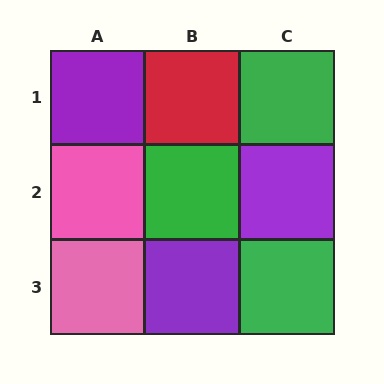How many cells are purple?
3 cells are purple.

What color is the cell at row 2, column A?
Pink.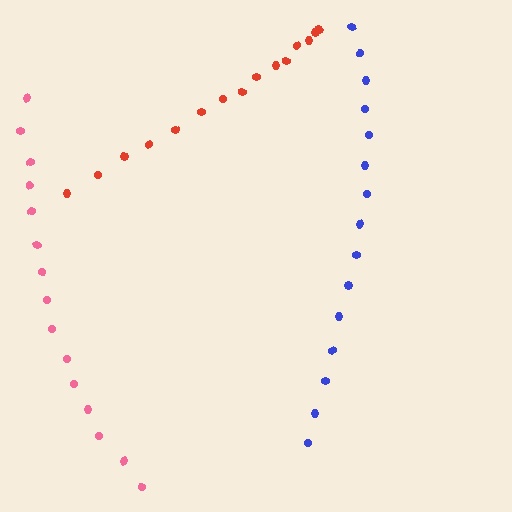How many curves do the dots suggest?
There are 3 distinct paths.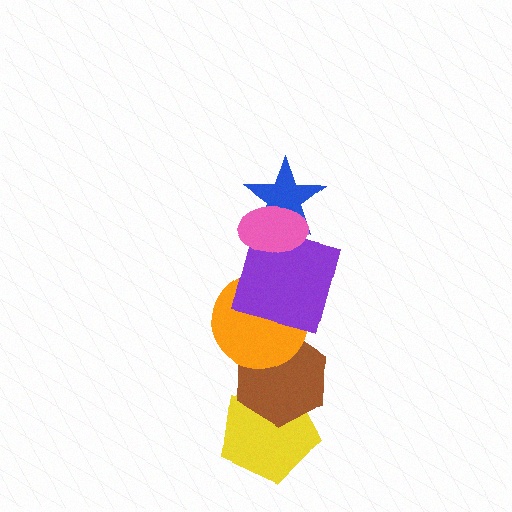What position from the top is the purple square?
The purple square is 3rd from the top.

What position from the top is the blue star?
The blue star is 2nd from the top.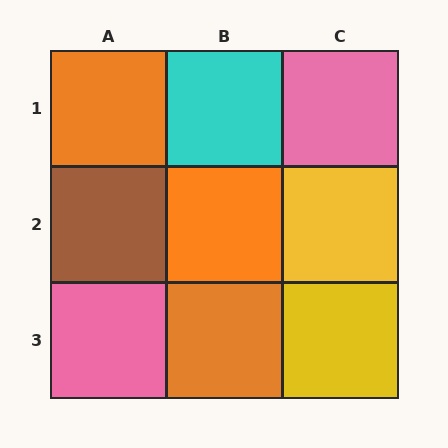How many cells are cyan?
1 cell is cyan.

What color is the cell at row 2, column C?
Yellow.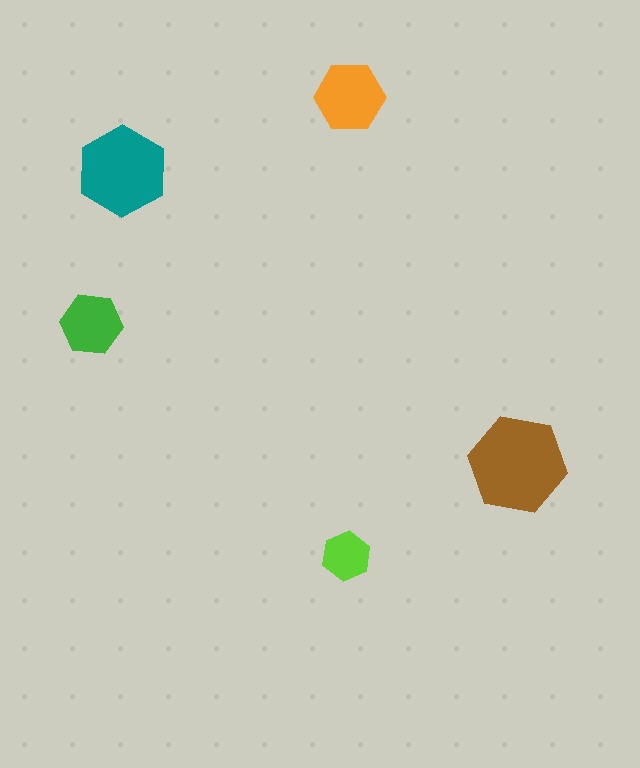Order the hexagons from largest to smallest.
the brown one, the teal one, the orange one, the green one, the lime one.